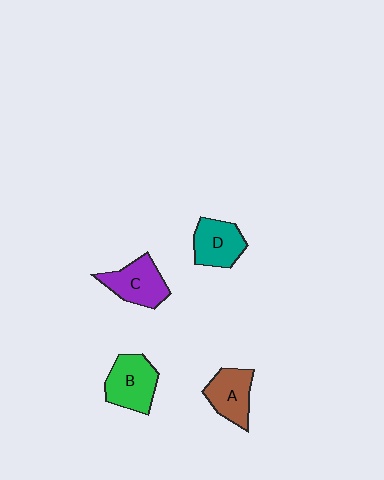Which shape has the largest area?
Shape B (green).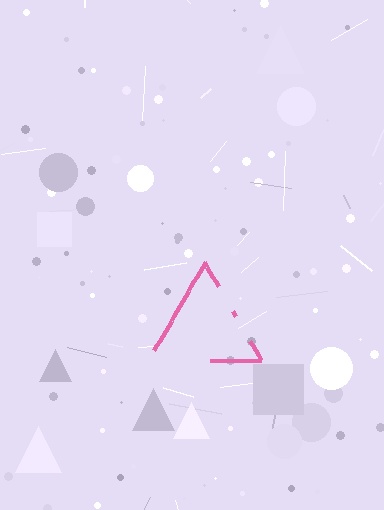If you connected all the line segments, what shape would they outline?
They would outline a triangle.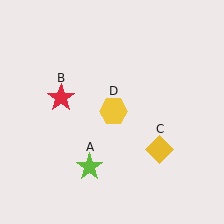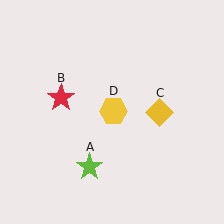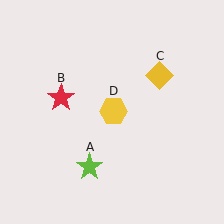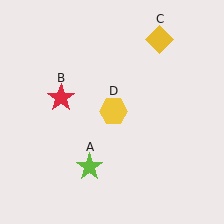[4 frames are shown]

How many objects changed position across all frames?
1 object changed position: yellow diamond (object C).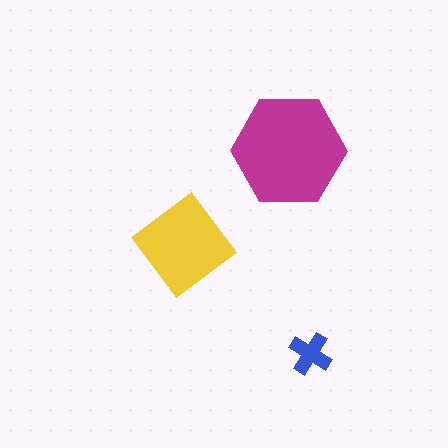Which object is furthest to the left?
The yellow diamond is leftmost.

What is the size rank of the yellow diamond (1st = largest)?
2nd.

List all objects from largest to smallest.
The magenta hexagon, the yellow diamond, the blue cross.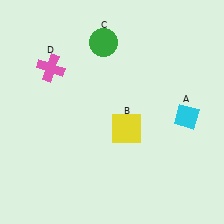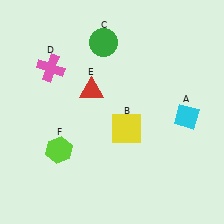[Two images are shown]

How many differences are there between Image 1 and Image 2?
There are 2 differences between the two images.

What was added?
A red triangle (E), a lime hexagon (F) were added in Image 2.